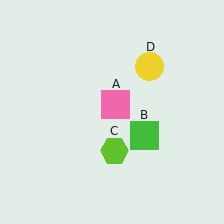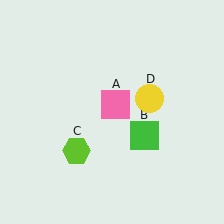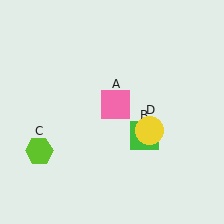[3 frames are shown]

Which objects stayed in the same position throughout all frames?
Pink square (object A) and green square (object B) remained stationary.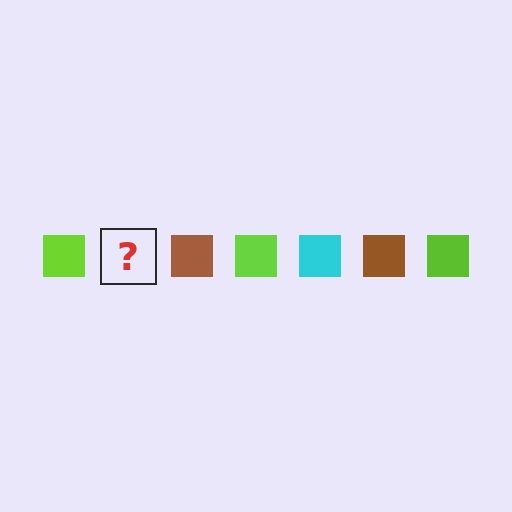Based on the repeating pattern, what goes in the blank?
The blank should be a cyan square.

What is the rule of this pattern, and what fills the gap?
The rule is that the pattern cycles through lime, cyan, brown squares. The gap should be filled with a cyan square.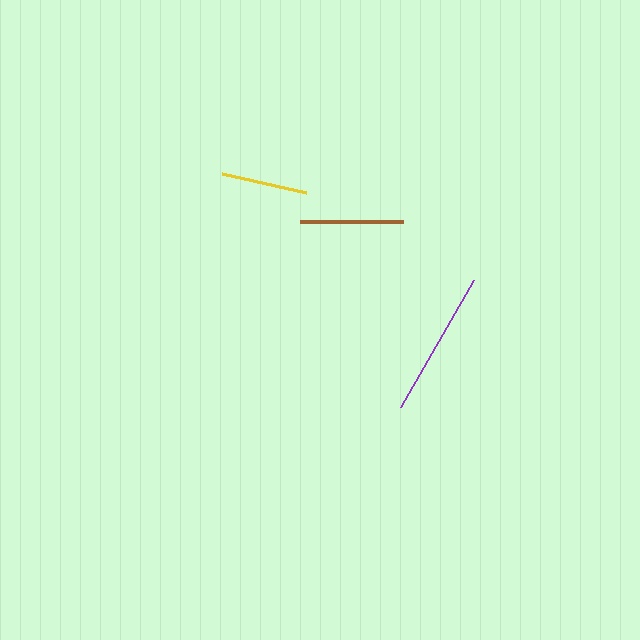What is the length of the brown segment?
The brown segment is approximately 103 pixels long.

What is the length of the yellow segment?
The yellow segment is approximately 86 pixels long.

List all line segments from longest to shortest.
From longest to shortest: purple, brown, yellow.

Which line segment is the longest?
The purple line is the longest at approximately 147 pixels.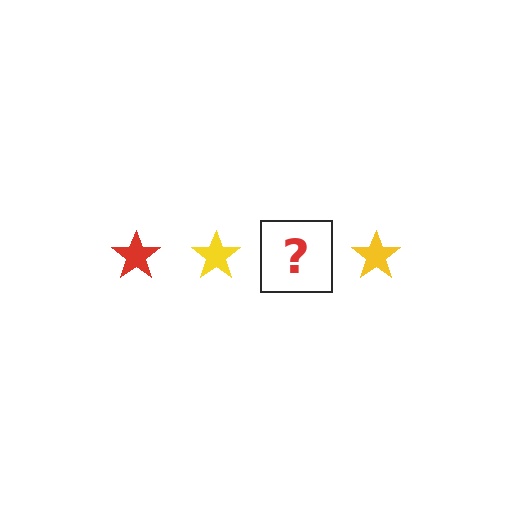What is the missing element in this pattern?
The missing element is a red star.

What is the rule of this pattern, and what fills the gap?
The rule is that the pattern cycles through red, yellow stars. The gap should be filled with a red star.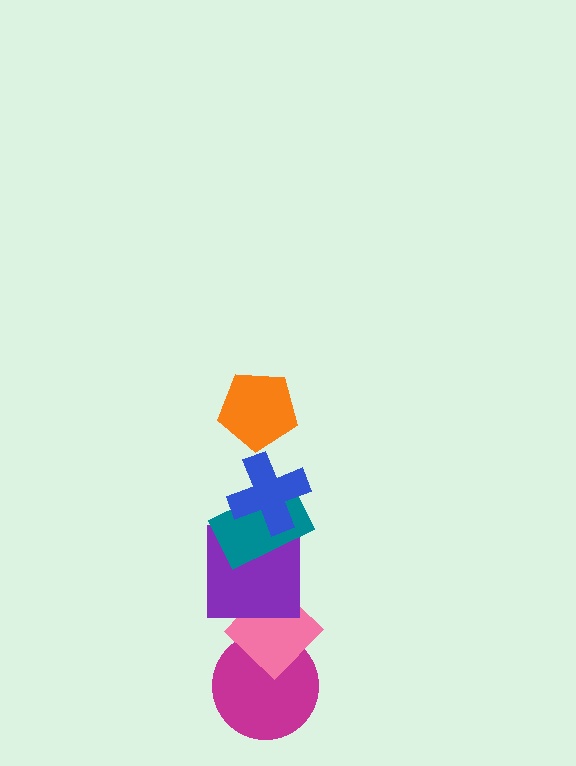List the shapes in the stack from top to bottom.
From top to bottom: the orange pentagon, the blue cross, the teal rectangle, the purple square, the pink diamond, the magenta circle.